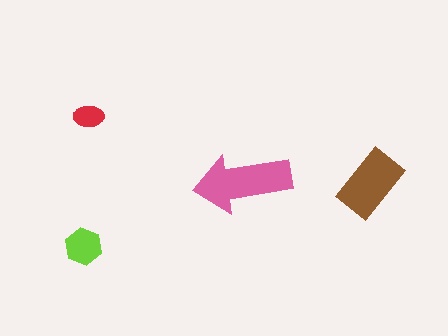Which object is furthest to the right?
The brown rectangle is rightmost.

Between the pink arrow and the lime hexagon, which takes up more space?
The pink arrow.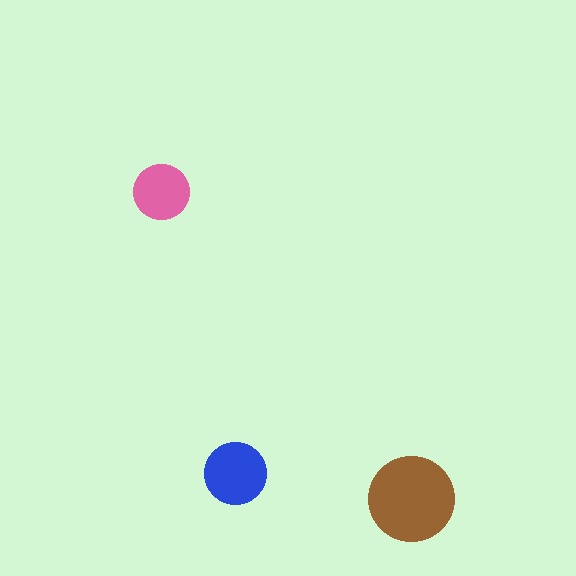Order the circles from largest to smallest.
the brown one, the blue one, the pink one.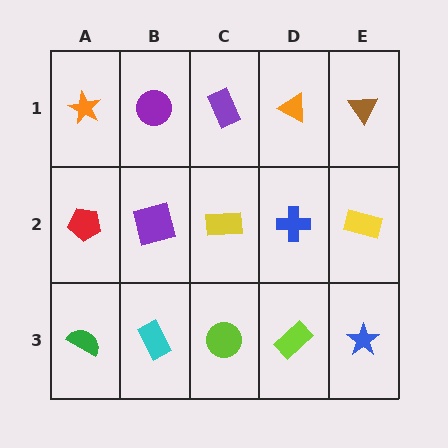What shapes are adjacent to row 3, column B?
A purple square (row 2, column B), a green semicircle (row 3, column A), a lime circle (row 3, column C).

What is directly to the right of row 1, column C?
An orange triangle.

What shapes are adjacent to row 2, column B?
A purple circle (row 1, column B), a cyan rectangle (row 3, column B), a red pentagon (row 2, column A), a yellow rectangle (row 2, column C).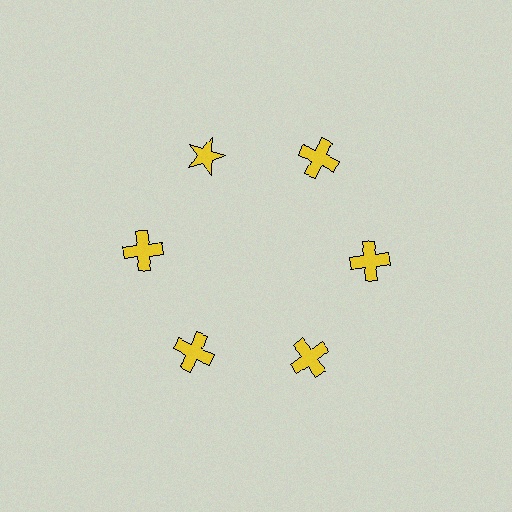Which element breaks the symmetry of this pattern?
The yellow star at roughly the 11 o'clock position breaks the symmetry. All other shapes are yellow crosses.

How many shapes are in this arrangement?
There are 6 shapes arranged in a ring pattern.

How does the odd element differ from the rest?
It has a different shape: star instead of cross.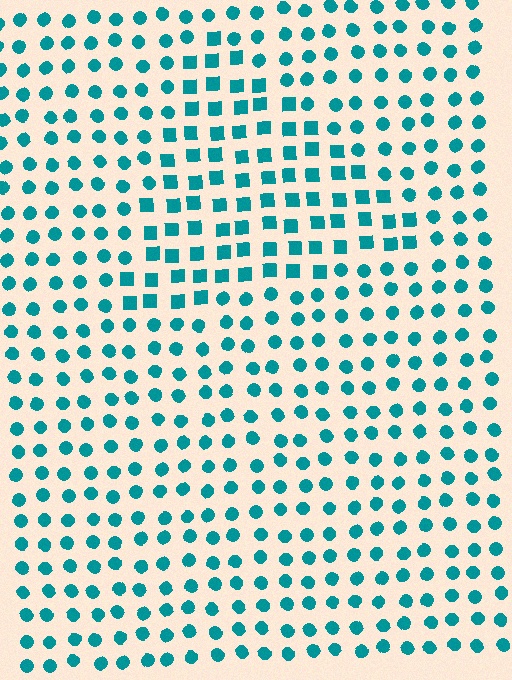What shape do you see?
I see a triangle.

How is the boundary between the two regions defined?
The boundary is defined by a change in element shape: squares inside vs. circles outside. All elements share the same color and spacing.